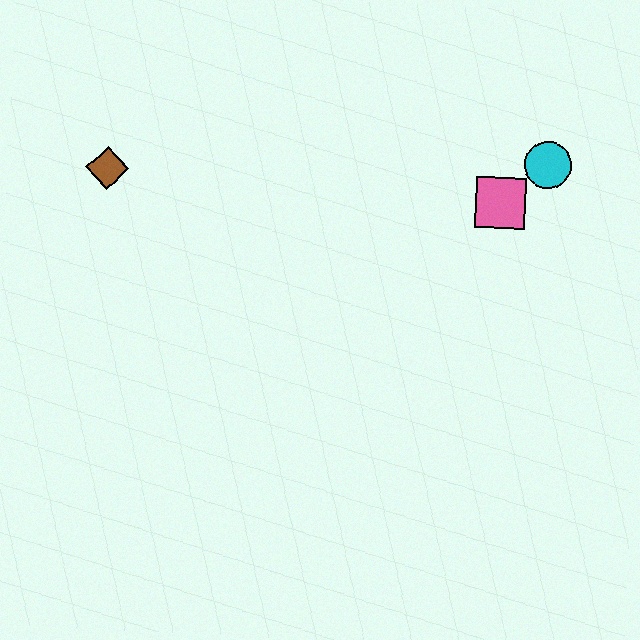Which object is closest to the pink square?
The cyan circle is closest to the pink square.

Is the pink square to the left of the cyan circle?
Yes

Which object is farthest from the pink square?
The brown diamond is farthest from the pink square.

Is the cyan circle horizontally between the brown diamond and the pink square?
No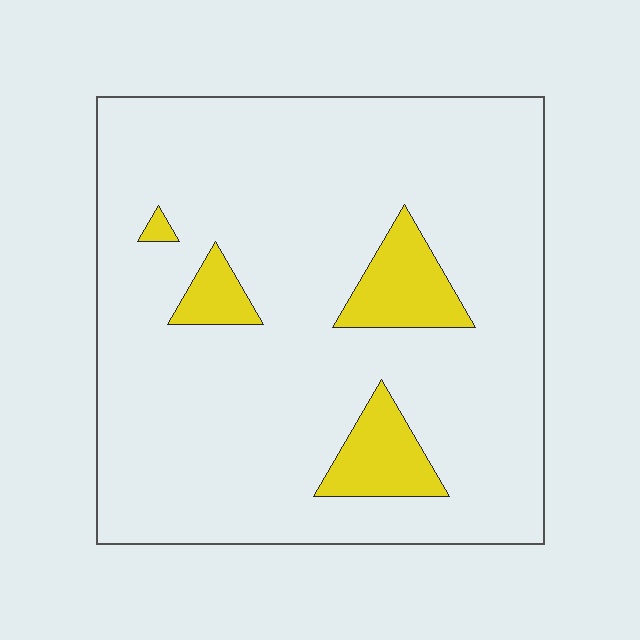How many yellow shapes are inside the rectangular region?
4.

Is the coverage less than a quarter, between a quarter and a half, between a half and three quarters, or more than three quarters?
Less than a quarter.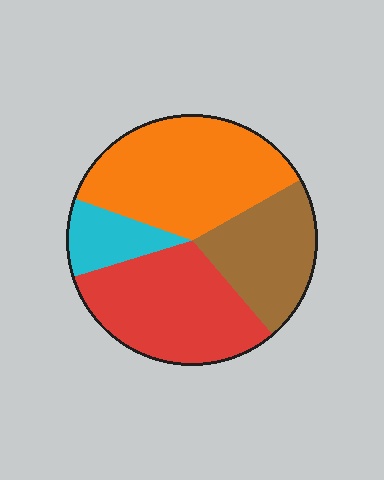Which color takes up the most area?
Orange, at roughly 35%.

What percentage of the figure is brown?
Brown covers about 20% of the figure.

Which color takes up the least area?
Cyan, at roughly 10%.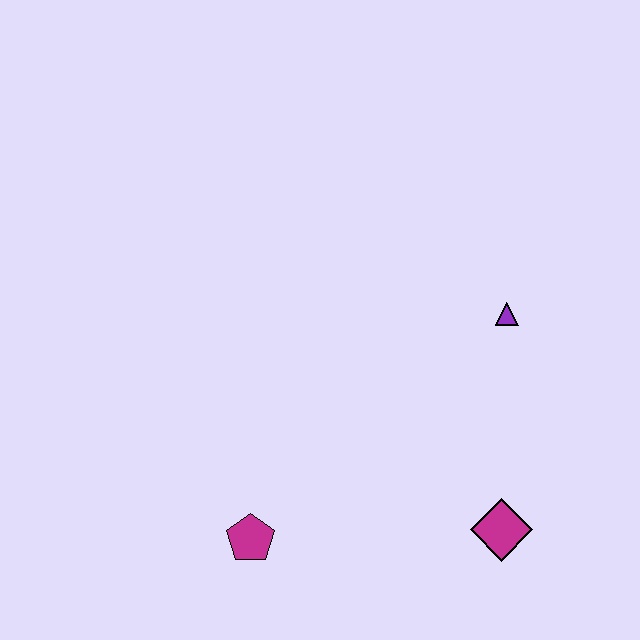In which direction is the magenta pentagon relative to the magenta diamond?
The magenta pentagon is to the left of the magenta diamond.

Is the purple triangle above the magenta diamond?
Yes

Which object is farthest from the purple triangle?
The magenta pentagon is farthest from the purple triangle.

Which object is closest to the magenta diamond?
The purple triangle is closest to the magenta diamond.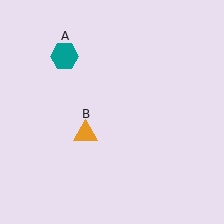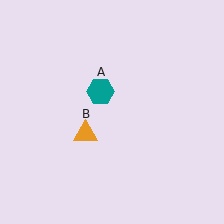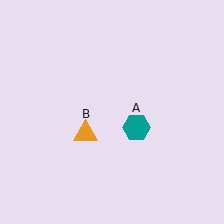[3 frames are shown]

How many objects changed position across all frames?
1 object changed position: teal hexagon (object A).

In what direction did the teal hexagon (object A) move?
The teal hexagon (object A) moved down and to the right.